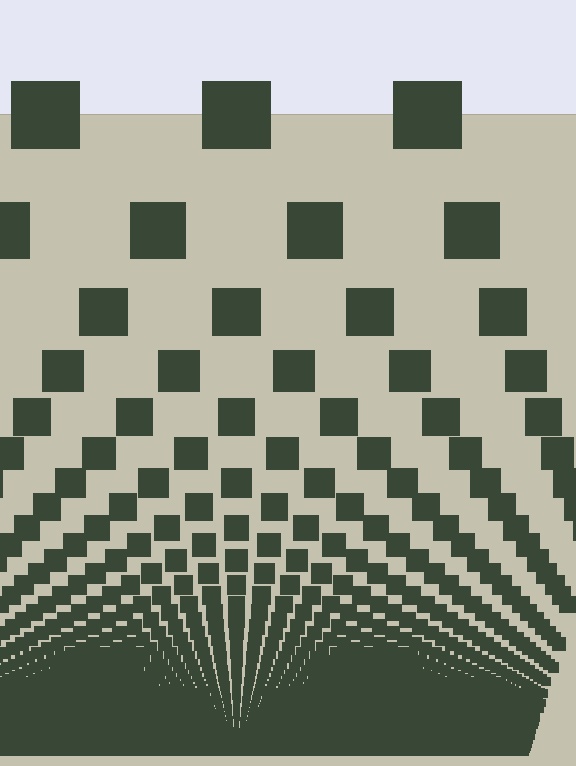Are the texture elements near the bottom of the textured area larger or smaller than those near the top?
Smaller. The gradient is inverted — elements near the bottom are smaller and denser.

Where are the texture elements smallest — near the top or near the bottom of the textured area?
Near the bottom.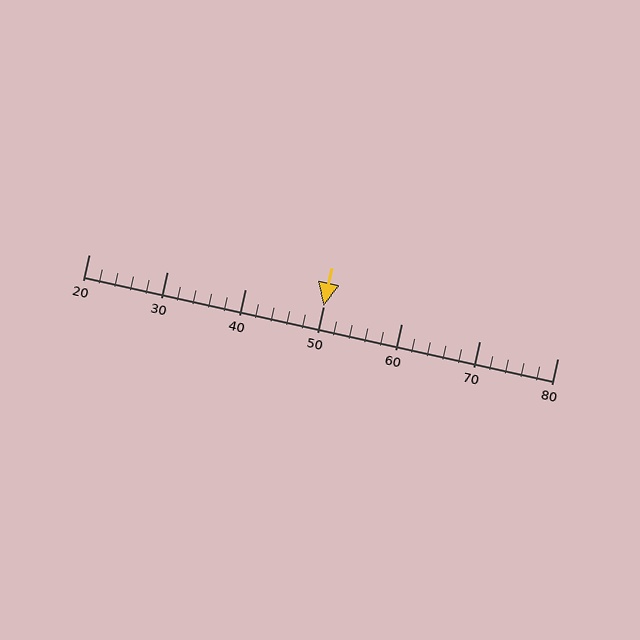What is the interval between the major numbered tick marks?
The major tick marks are spaced 10 units apart.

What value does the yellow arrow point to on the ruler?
The yellow arrow points to approximately 50.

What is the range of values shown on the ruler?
The ruler shows values from 20 to 80.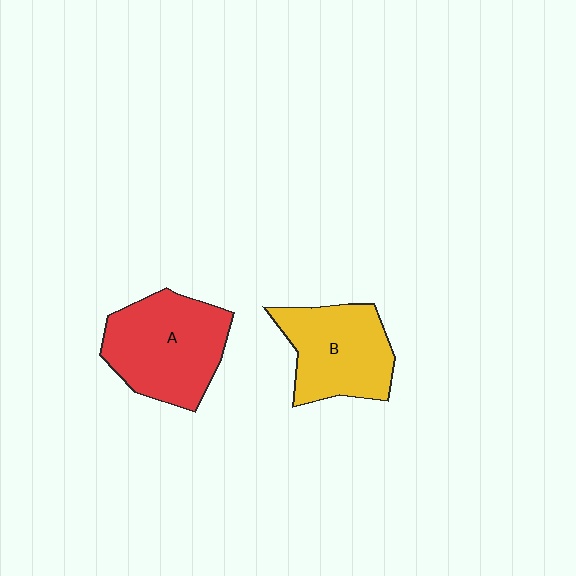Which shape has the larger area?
Shape A (red).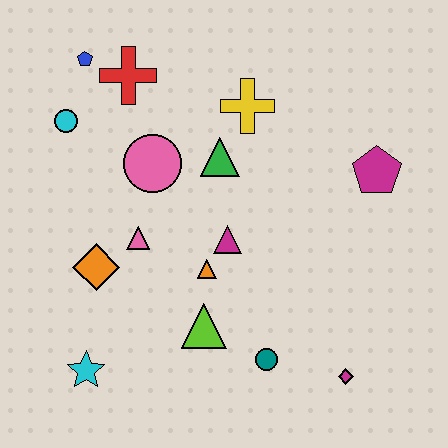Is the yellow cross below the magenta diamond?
No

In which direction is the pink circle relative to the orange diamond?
The pink circle is above the orange diamond.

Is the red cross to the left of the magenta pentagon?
Yes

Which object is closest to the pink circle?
The green triangle is closest to the pink circle.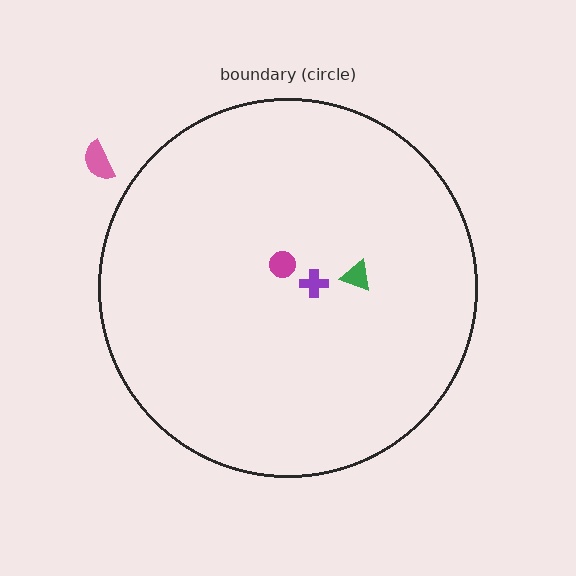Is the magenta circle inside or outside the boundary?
Inside.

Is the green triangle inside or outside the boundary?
Inside.